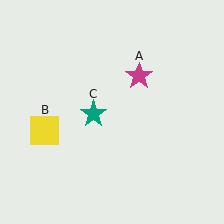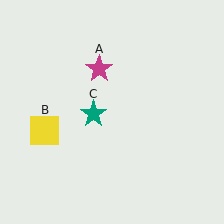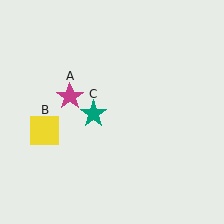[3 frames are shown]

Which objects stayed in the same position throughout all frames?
Yellow square (object B) and teal star (object C) remained stationary.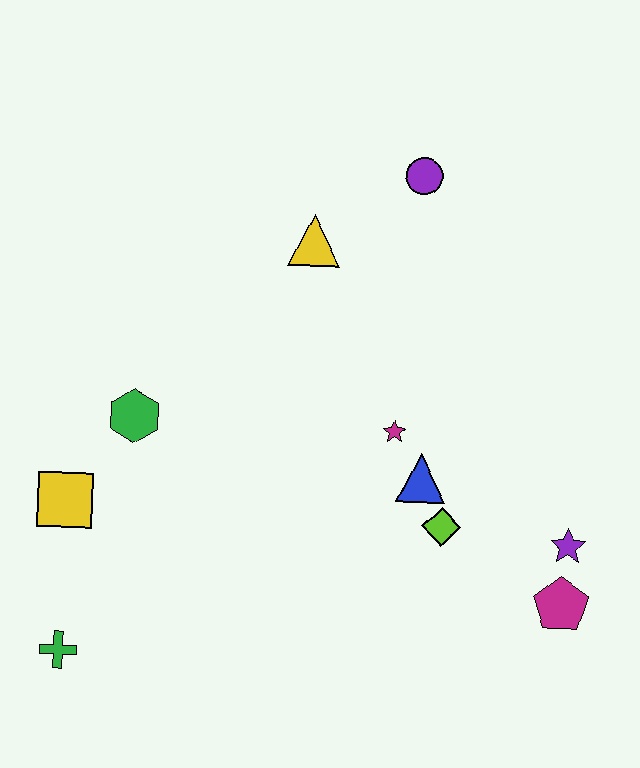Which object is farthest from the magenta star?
The green cross is farthest from the magenta star.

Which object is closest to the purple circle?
The yellow triangle is closest to the purple circle.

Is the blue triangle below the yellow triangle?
Yes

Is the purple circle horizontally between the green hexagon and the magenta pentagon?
Yes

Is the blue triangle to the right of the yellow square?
Yes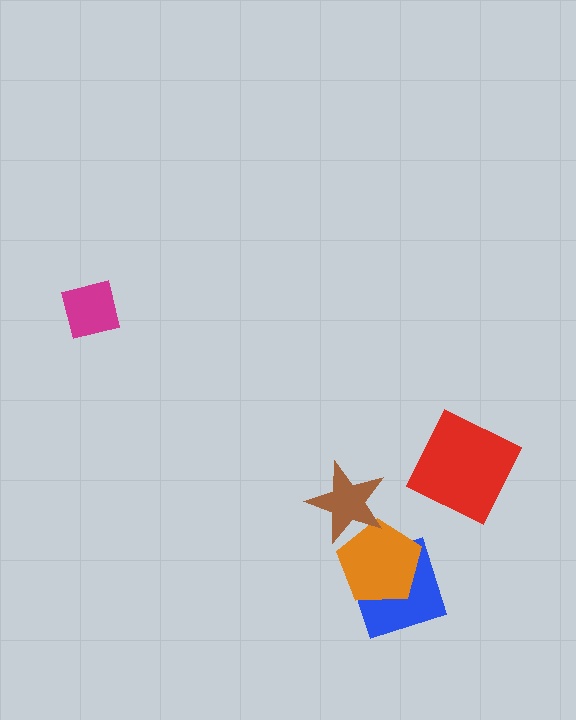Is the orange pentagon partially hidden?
Yes, it is partially covered by another shape.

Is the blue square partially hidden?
Yes, it is partially covered by another shape.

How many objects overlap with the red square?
0 objects overlap with the red square.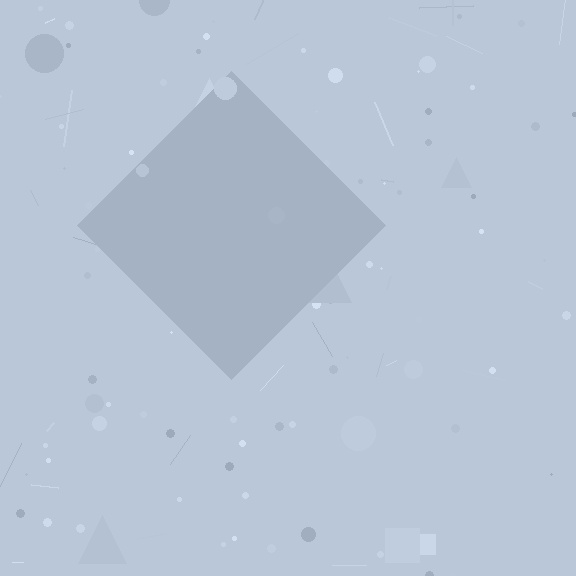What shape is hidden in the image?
A diamond is hidden in the image.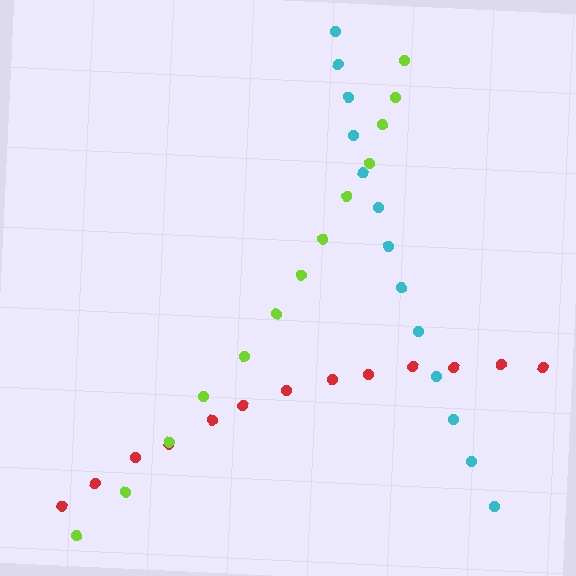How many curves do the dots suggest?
There are 3 distinct paths.